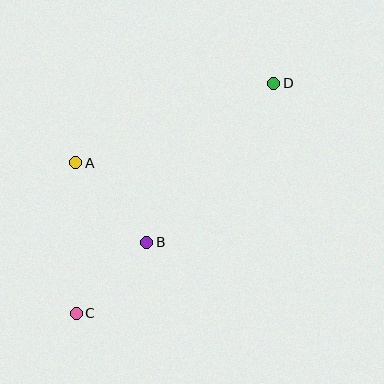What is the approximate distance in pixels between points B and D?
The distance between B and D is approximately 204 pixels.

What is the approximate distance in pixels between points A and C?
The distance between A and C is approximately 150 pixels.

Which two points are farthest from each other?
Points C and D are farthest from each other.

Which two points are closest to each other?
Points B and C are closest to each other.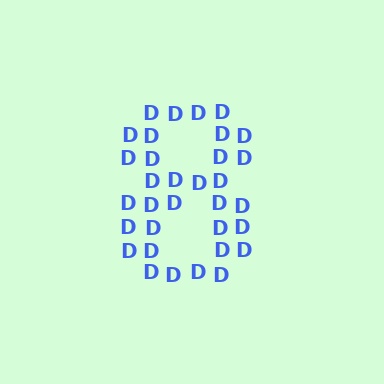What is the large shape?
The large shape is the digit 8.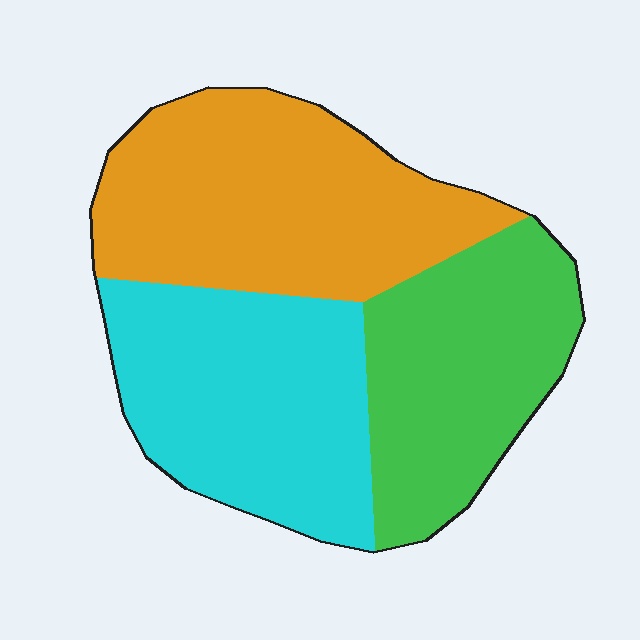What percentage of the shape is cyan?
Cyan takes up about one third (1/3) of the shape.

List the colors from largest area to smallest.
From largest to smallest: orange, cyan, green.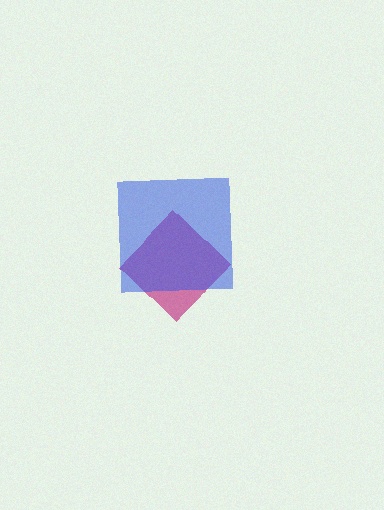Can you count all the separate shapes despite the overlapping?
Yes, there are 2 separate shapes.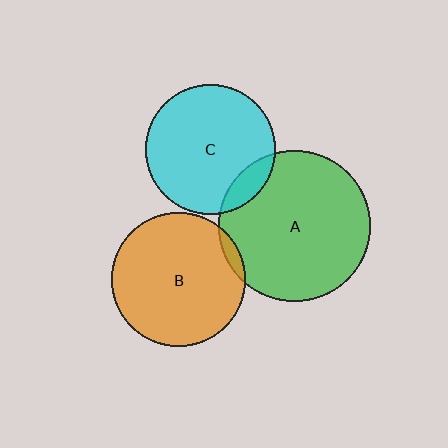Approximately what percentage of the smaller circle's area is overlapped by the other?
Approximately 5%.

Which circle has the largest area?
Circle A (green).